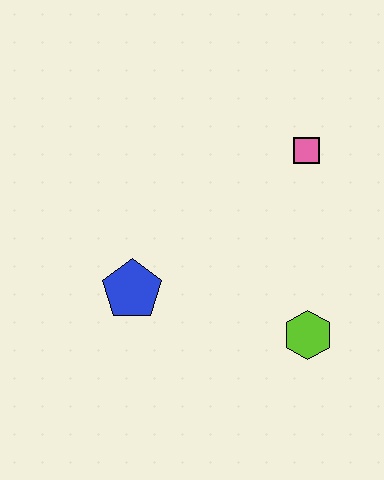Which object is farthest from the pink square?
The blue pentagon is farthest from the pink square.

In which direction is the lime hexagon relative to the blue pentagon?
The lime hexagon is to the right of the blue pentagon.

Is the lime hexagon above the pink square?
No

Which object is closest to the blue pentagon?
The lime hexagon is closest to the blue pentagon.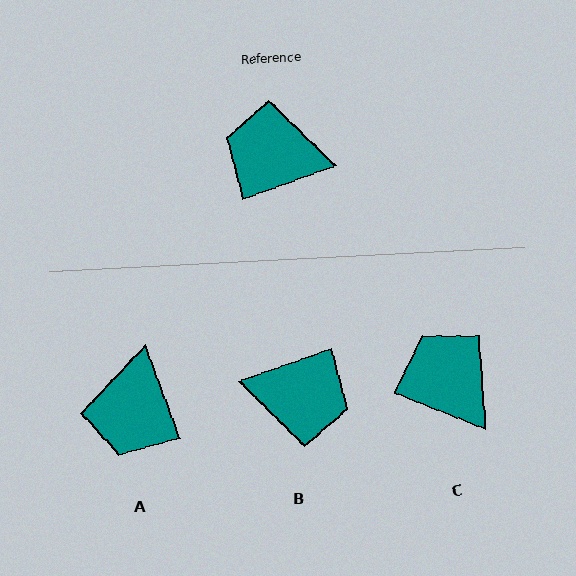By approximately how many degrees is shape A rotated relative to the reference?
Approximately 91 degrees counter-clockwise.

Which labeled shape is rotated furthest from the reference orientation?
B, about 180 degrees away.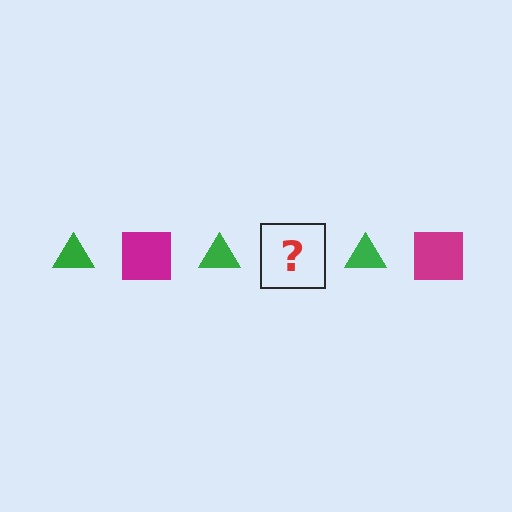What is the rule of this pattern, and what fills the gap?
The rule is that the pattern alternates between green triangle and magenta square. The gap should be filled with a magenta square.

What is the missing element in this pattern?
The missing element is a magenta square.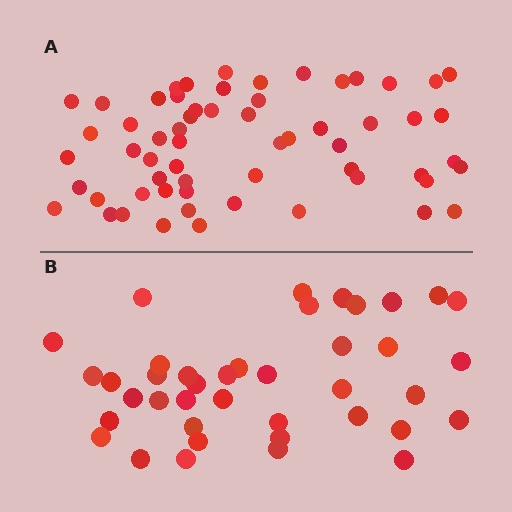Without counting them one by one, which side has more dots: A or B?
Region A (the top region) has more dots.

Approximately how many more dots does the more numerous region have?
Region A has approximately 20 more dots than region B.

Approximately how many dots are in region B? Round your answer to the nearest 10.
About 40 dots.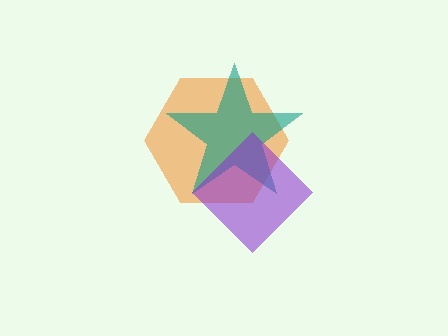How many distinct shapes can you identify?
There are 3 distinct shapes: an orange hexagon, a teal star, a purple diamond.